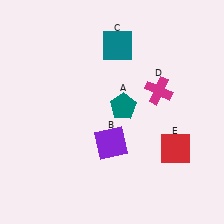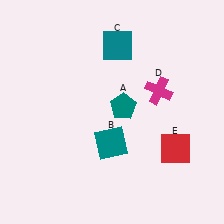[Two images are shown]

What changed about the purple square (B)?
In Image 1, B is purple. In Image 2, it changed to teal.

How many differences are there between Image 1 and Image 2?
There is 1 difference between the two images.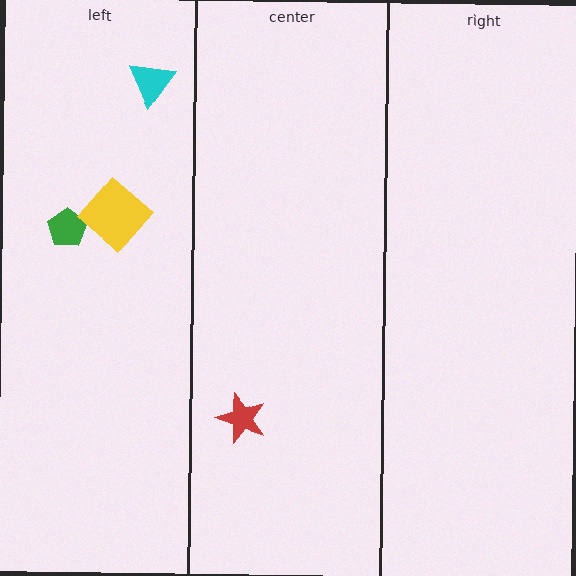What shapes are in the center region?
The red star.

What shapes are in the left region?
The green pentagon, the cyan triangle, the yellow diamond.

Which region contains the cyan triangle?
The left region.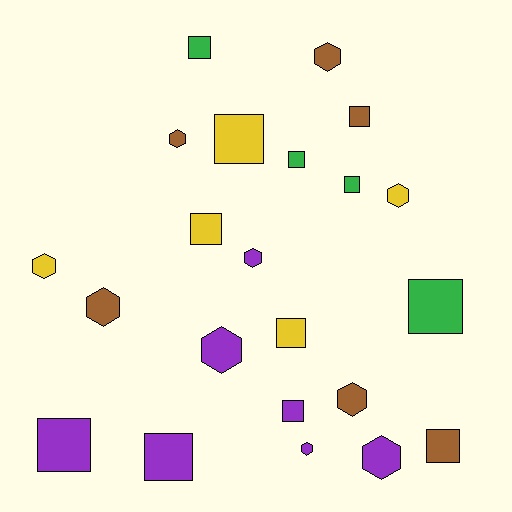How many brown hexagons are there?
There are 4 brown hexagons.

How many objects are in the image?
There are 22 objects.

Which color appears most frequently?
Purple, with 7 objects.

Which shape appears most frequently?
Square, with 12 objects.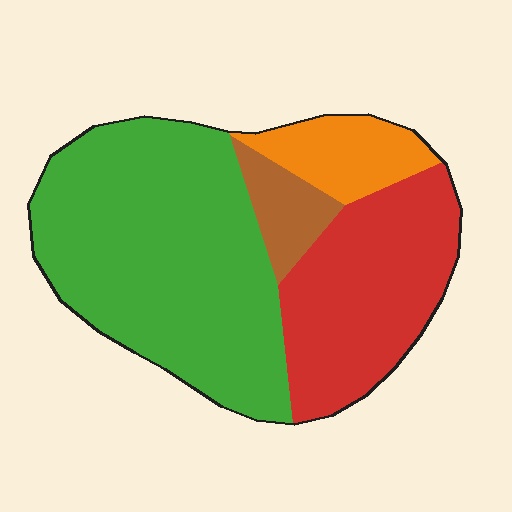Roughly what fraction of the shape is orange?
Orange covers about 10% of the shape.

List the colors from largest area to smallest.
From largest to smallest: green, red, orange, brown.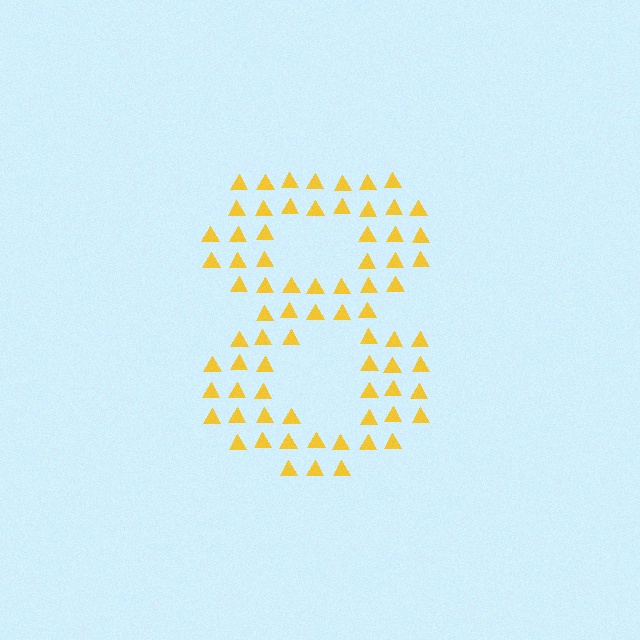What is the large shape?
The large shape is the digit 8.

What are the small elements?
The small elements are triangles.